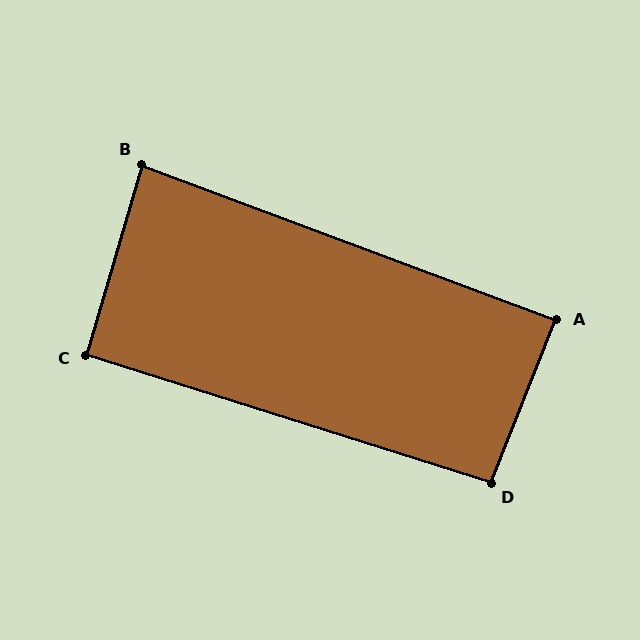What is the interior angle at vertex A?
Approximately 89 degrees (approximately right).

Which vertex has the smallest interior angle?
B, at approximately 86 degrees.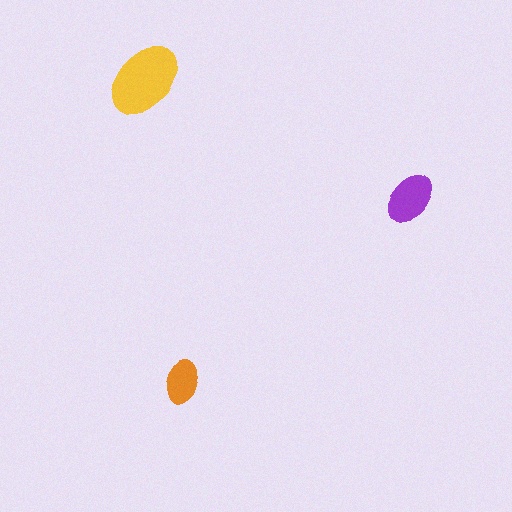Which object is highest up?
The yellow ellipse is topmost.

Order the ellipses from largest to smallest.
the yellow one, the purple one, the orange one.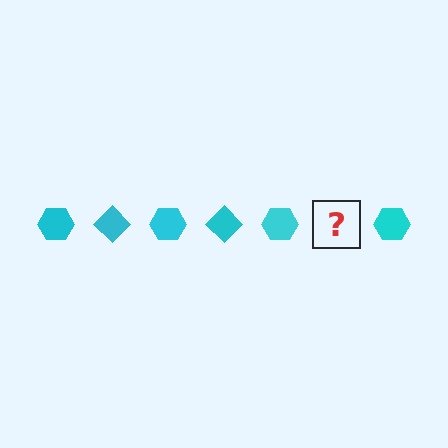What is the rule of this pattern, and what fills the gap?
The rule is that the pattern cycles through hexagon, diamond shapes in cyan. The gap should be filled with a cyan diamond.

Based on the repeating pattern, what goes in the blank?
The blank should be a cyan diamond.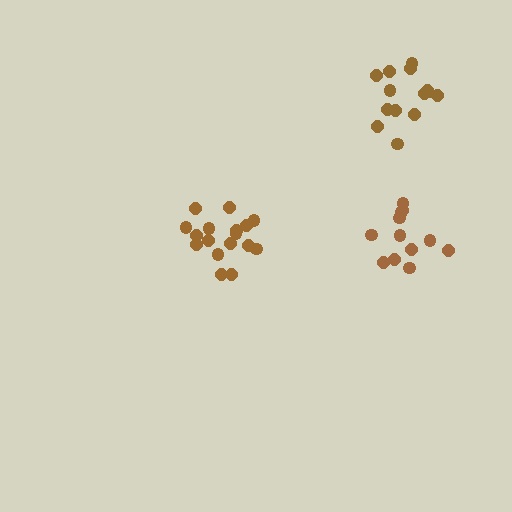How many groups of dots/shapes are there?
There are 3 groups.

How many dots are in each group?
Group 1: 17 dots, Group 2: 12 dots, Group 3: 14 dots (43 total).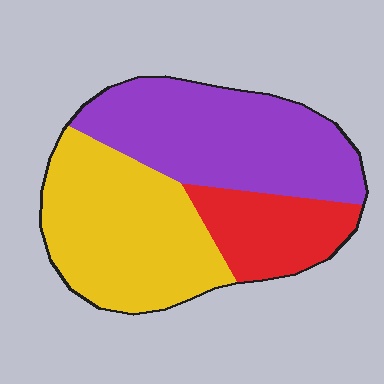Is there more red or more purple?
Purple.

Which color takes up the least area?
Red, at roughly 20%.